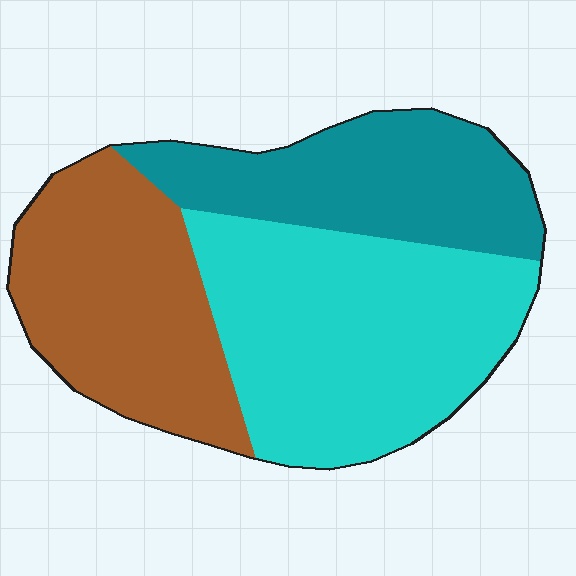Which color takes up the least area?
Teal, at roughly 25%.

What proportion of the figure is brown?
Brown takes up between a sixth and a third of the figure.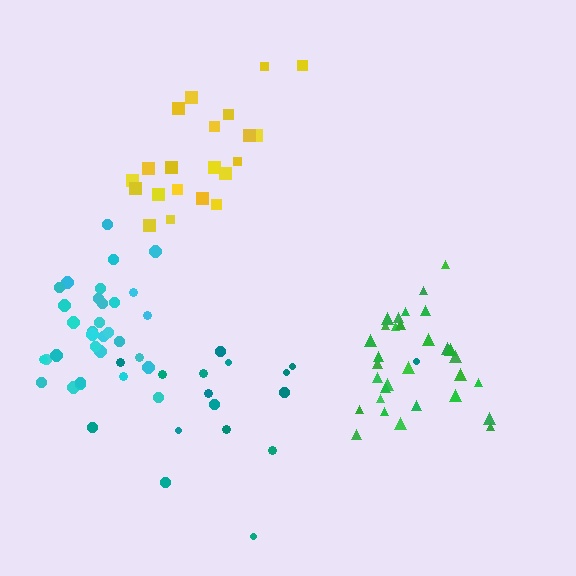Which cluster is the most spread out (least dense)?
Teal.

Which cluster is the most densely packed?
Cyan.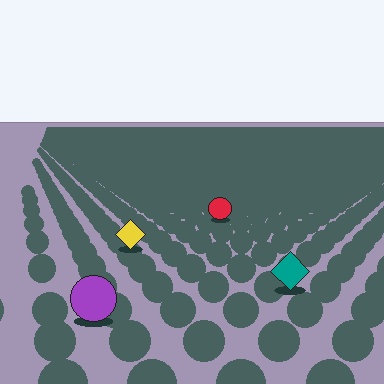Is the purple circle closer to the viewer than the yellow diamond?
Yes. The purple circle is closer — you can tell from the texture gradient: the ground texture is coarser near it.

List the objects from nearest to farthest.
From nearest to farthest: the purple circle, the teal diamond, the yellow diamond, the red circle.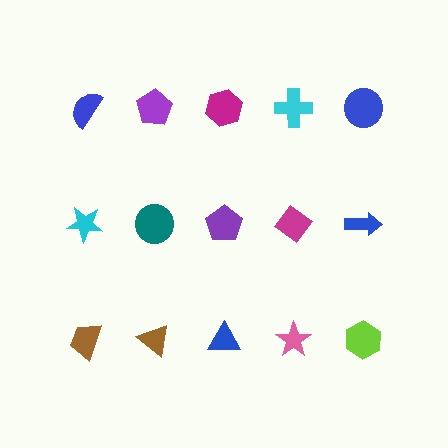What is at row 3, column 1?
A brown trapezoid.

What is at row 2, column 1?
A cyan star.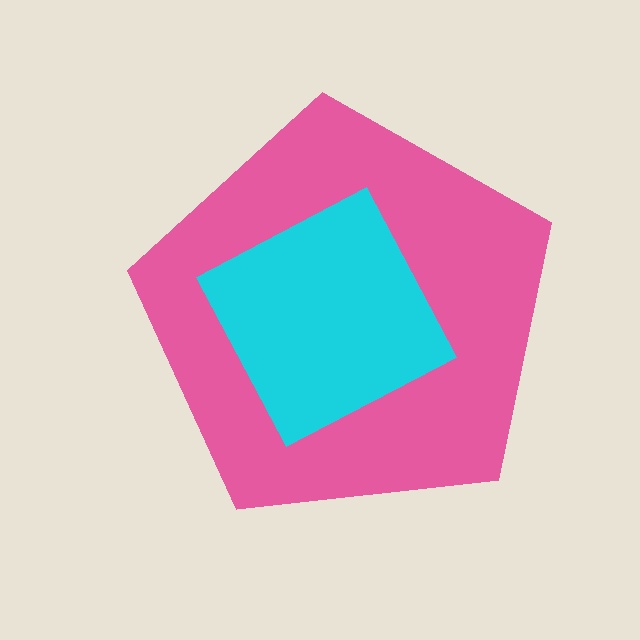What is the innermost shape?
The cyan diamond.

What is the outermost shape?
The pink pentagon.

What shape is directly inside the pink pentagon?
The cyan diamond.